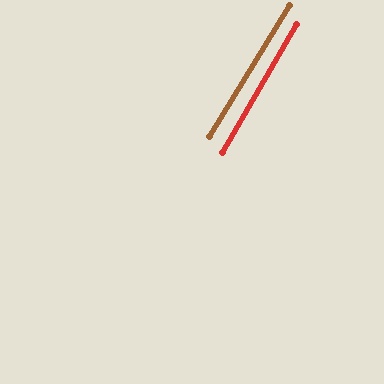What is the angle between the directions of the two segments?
Approximately 1 degree.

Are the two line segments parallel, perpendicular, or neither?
Parallel — their directions differ by only 1.4°.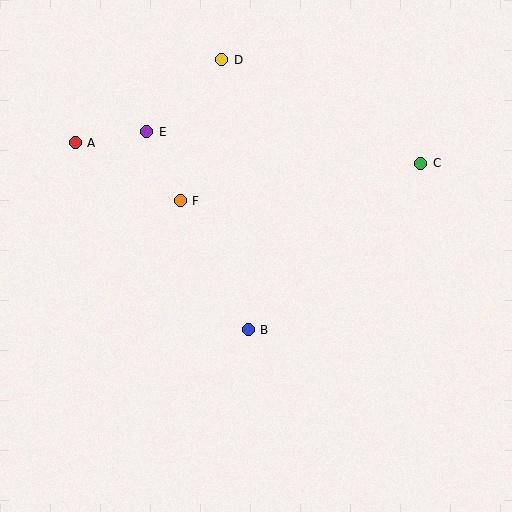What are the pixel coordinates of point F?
Point F is at (180, 201).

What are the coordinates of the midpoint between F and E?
The midpoint between F and E is at (163, 166).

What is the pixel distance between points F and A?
The distance between F and A is 120 pixels.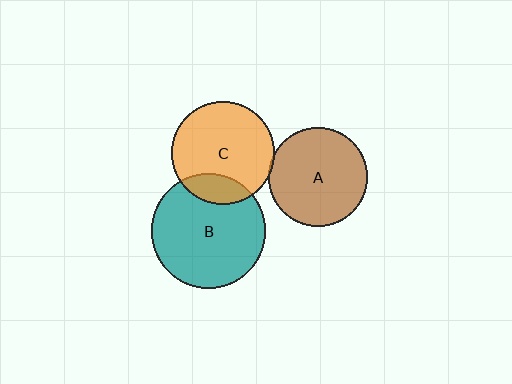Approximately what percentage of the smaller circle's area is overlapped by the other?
Approximately 20%.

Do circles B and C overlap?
Yes.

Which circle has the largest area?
Circle B (teal).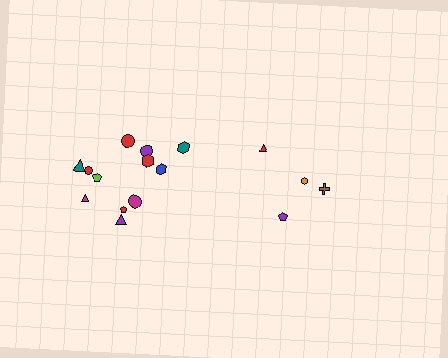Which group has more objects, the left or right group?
The left group.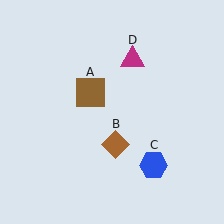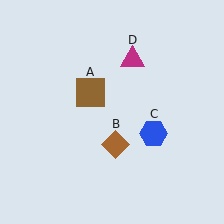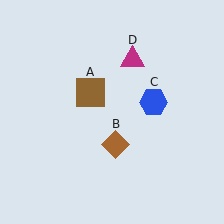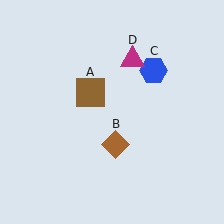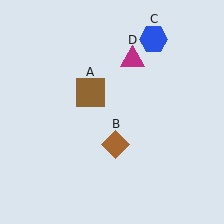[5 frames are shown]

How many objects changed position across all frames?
1 object changed position: blue hexagon (object C).